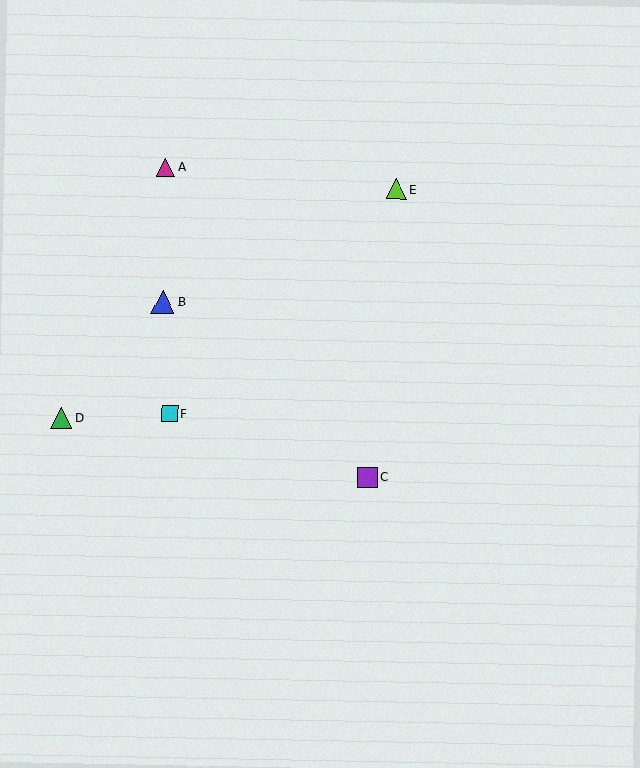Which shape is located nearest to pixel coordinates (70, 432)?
The green triangle (labeled D) at (62, 418) is nearest to that location.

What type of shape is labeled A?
Shape A is a magenta triangle.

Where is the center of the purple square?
The center of the purple square is at (367, 477).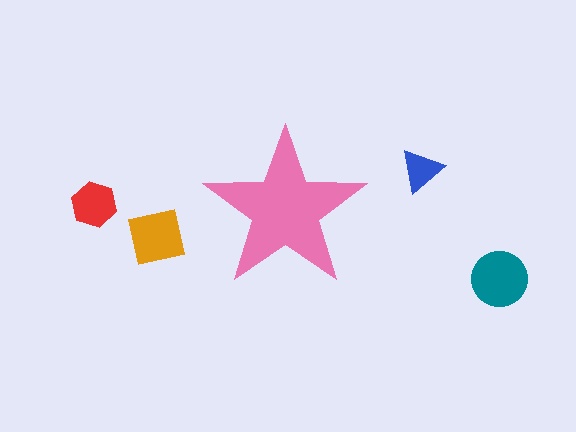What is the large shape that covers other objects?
A pink star.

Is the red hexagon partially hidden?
No, the red hexagon is fully visible.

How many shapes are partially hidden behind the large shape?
0 shapes are partially hidden.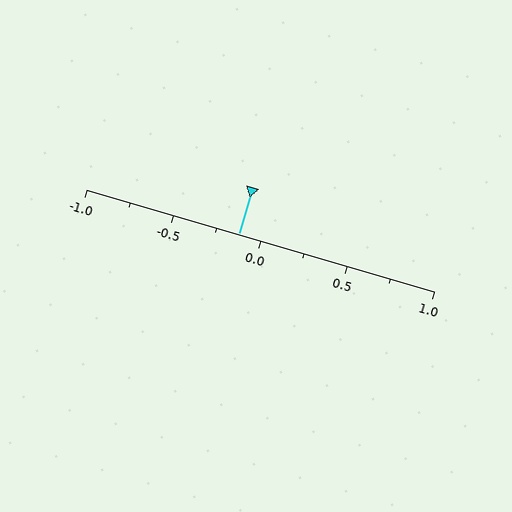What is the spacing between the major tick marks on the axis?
The major ticks are spaced 0.5 apart.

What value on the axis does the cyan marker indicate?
The marker indicates approximately -0.12.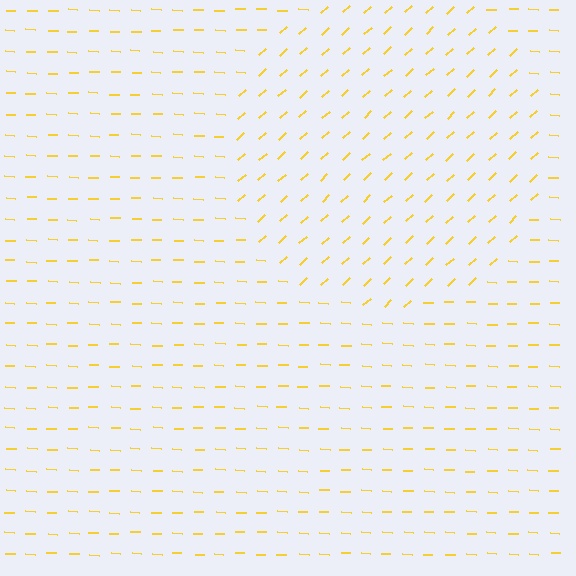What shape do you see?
I see a circle.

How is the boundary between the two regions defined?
The boundary is defined purely by a change in line orientation (approximately 45 degrees difference). All lines are the same color and thickness.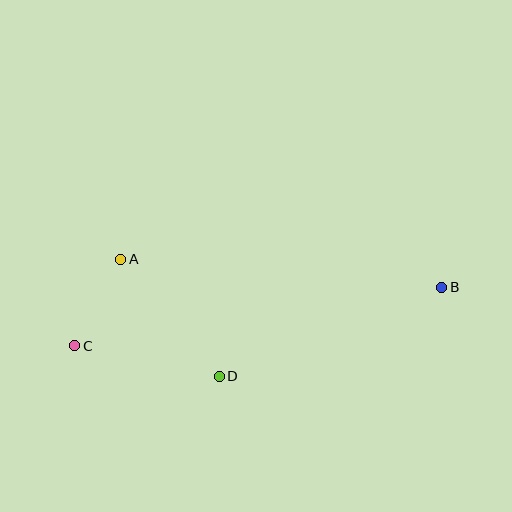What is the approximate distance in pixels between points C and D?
The distance between C and D is approximately 148 pixels.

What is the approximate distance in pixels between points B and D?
The distance between B and D is approximately 240 pixels.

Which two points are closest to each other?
Points A and C are closest to each other.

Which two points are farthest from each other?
Points B and C are farthest from each other.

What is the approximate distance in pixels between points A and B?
The distance between A and B is approximately 322 pixels.